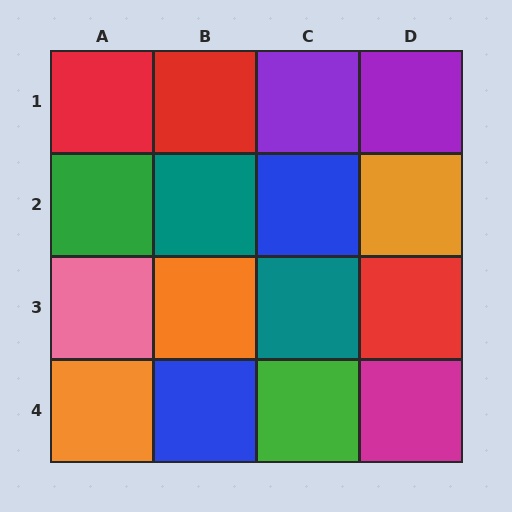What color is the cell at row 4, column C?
Green.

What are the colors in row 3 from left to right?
Pink, orange, teal, red.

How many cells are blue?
2 cells are blue.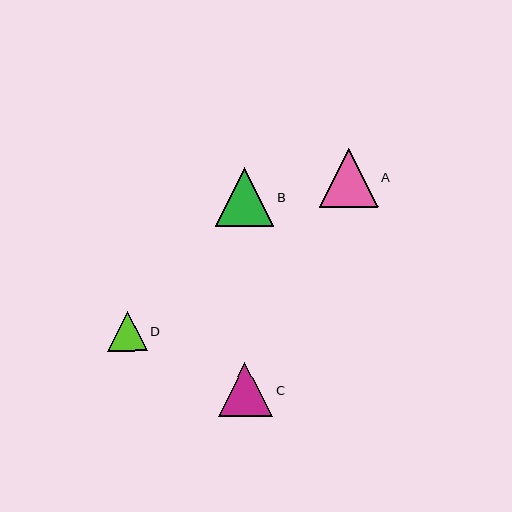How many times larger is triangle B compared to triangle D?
Triangle B is approximately 1.4 times the size of triangle D.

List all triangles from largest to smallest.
From largest to smallest: A, B, C, D.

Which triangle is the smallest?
Triangle D is the smallest with a size of approximately 40 pixels.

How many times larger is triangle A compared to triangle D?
Triangle A is approximately 1.5 times the size of triangle D.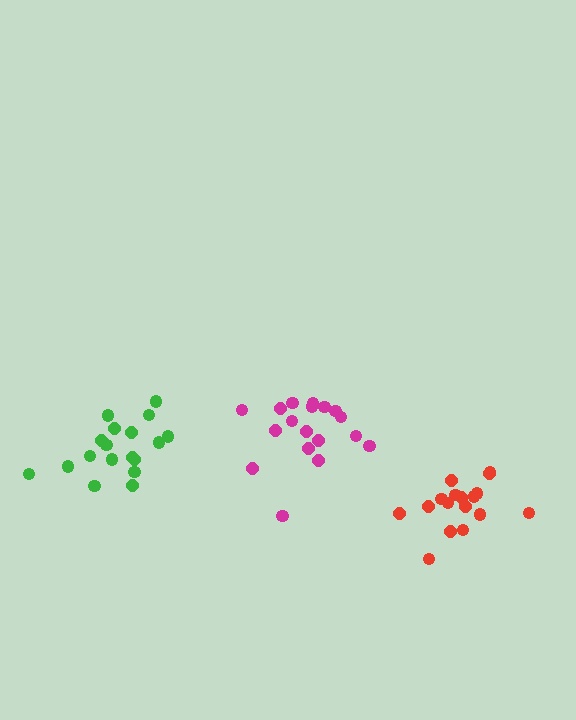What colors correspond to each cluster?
The clusters are colored: red, magenta, green.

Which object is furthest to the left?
The green cluster is leftmost.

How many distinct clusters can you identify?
There are 3 distinct clusters.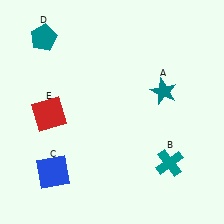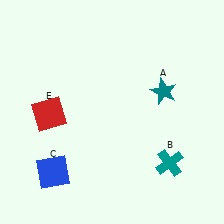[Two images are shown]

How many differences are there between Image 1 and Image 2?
There is 1 difference between the two images.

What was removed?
The teal pentagon (D) was removed in Image 2.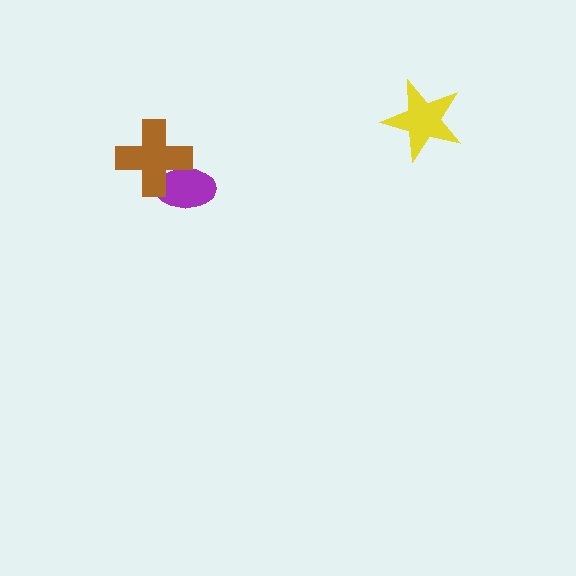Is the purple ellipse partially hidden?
Yes, it is partially covered by another shape.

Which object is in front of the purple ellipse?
The brown cross is in front of the purple ellipse.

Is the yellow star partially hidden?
No, no other shape covers it.